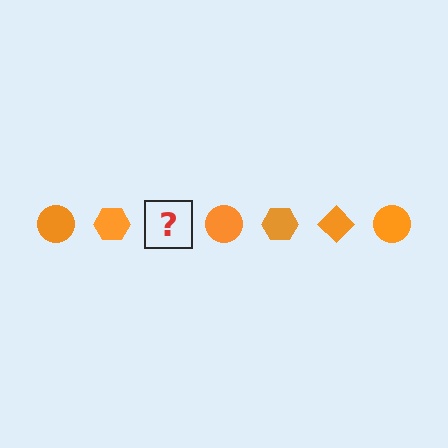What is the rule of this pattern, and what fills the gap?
The rule is that the pattern cycles through circle, hexagon, diamond shapes in orange. The gap should be filled with an orange diamond.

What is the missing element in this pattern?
The missing element is an orange diamond.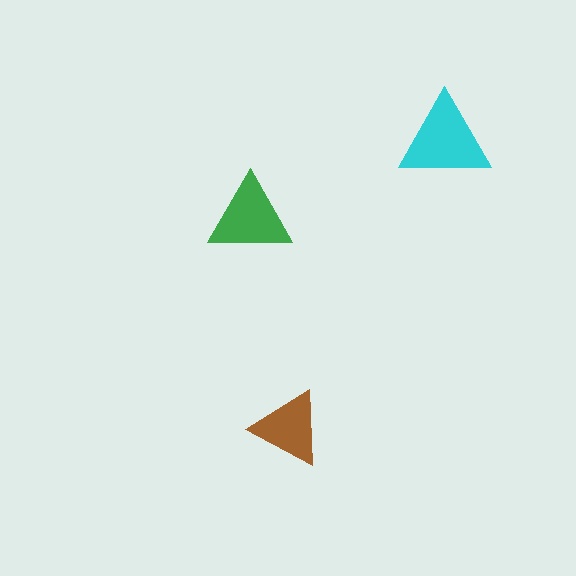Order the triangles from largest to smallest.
the cyan one, the green one, the brown one.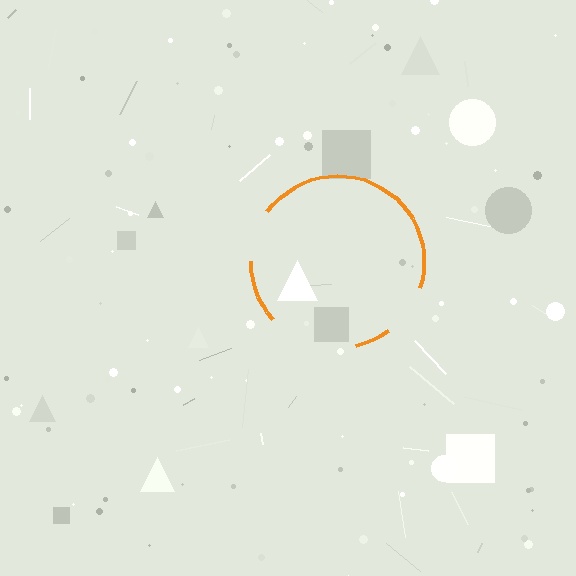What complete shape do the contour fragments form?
The contour fragments form a circle.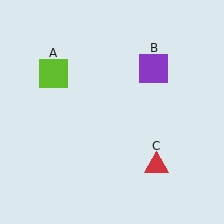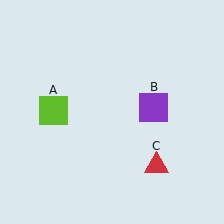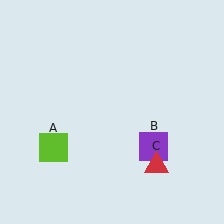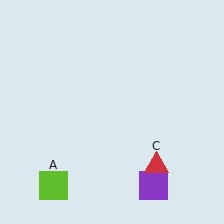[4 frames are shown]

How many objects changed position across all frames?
2 objects changed position: lime square (object A), purple square (object B).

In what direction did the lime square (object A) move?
The lime square (object A) moved down.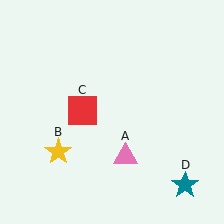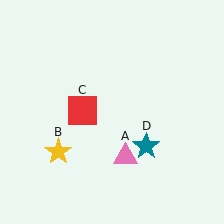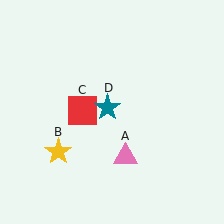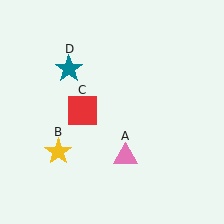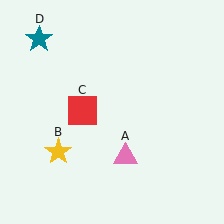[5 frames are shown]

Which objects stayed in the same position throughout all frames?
Pink triangle (object A) and yellow star (object B) and red square (object C) remained stationary.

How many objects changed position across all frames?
1 object changed position: teal star (object D).